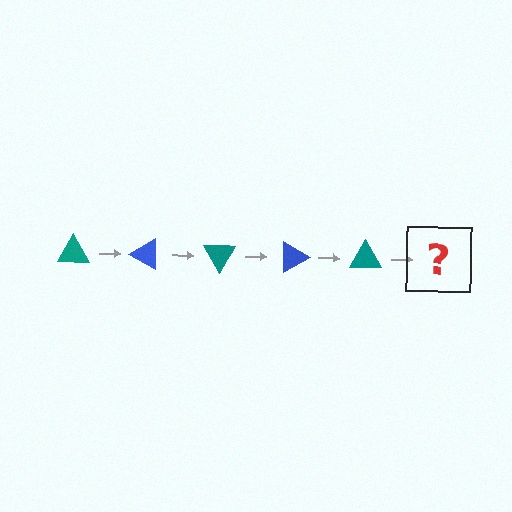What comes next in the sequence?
The next element should be a blue triangle, rotated 150 degrees from the start.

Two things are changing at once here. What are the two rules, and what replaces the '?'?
The two rules are that it rotates 30 degrees each step and the color cycles through teal and blue. The '?' should be a blue triangle, rotated 150 degrees from the start.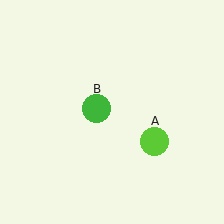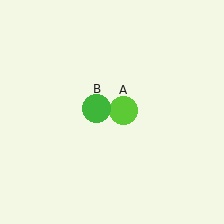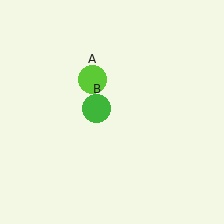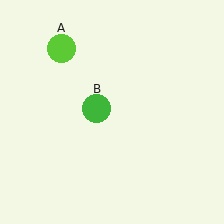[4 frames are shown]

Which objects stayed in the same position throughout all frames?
Green circle (object B) remained stationary.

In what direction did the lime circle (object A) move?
The lime circle (object A) moved up and to the left.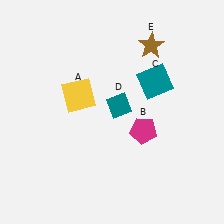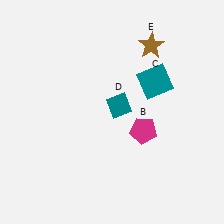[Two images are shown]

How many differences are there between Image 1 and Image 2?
There is 1 difference between the two images.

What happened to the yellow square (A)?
The yellow square (A) was removed in Image 2. It was in the top-left area of Image 1.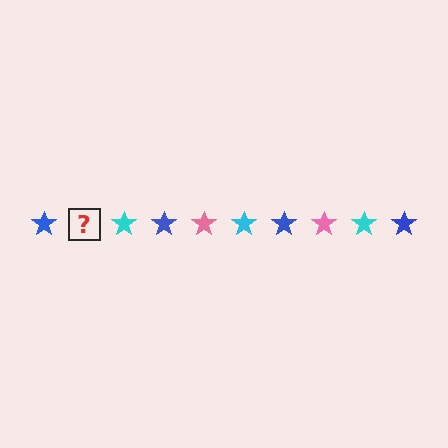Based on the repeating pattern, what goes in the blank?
The blank should be a pink star.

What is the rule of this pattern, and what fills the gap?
The rule is that the pattern cycles through blue, pink, cyan stars. The gap should be filled with a pink star.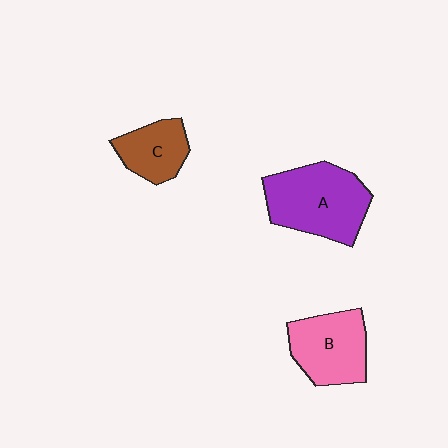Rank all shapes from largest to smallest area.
From largest to smallest: A (purple), B (pink), C (brown).